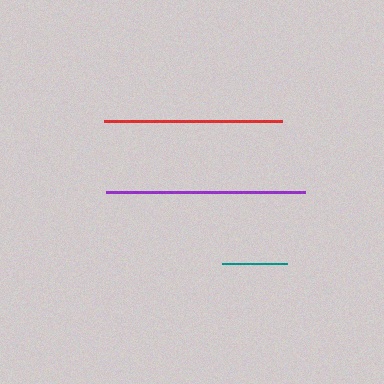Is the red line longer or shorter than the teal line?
The red line is longer than the teal line.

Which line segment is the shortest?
The teal line is the shortest at approximately 64 pixels.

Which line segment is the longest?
The purple line is the longest at approximately 199 pixels.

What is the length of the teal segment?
The teal segment is approximately 64 pixels long.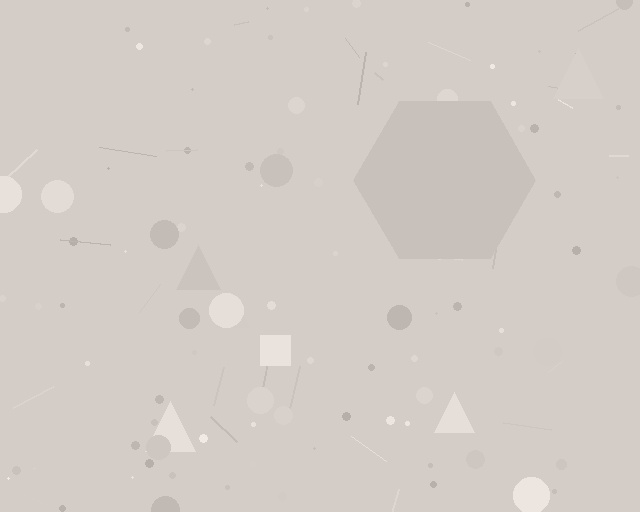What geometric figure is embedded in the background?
A hexagon is embedded in the background.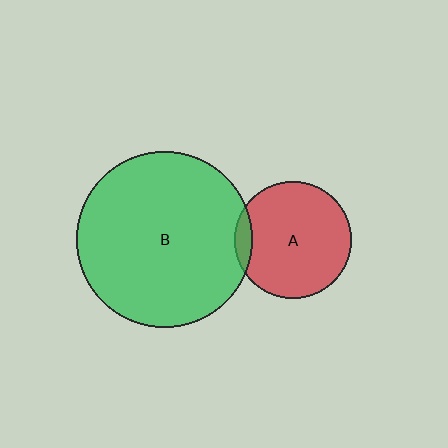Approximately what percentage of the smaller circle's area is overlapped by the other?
Approximately 10%.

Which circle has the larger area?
Circle B (green).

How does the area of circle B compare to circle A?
Approximately 2.3 times.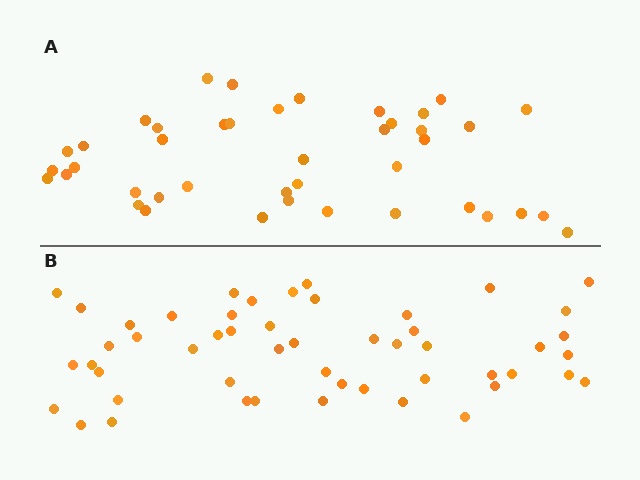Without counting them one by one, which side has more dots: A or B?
Region B (the bottom region) has more dots.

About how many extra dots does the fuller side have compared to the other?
Region B has roughly 8 or so more dots than region A.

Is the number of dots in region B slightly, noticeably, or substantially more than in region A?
Region B has only slightly more — the two regions are fairly close. The ratio is roughly 1.2 to 1.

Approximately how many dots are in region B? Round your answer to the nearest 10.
About 50 dots. (The exact count is 51, which rounds to 50.)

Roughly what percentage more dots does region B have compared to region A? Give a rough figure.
About 20% more.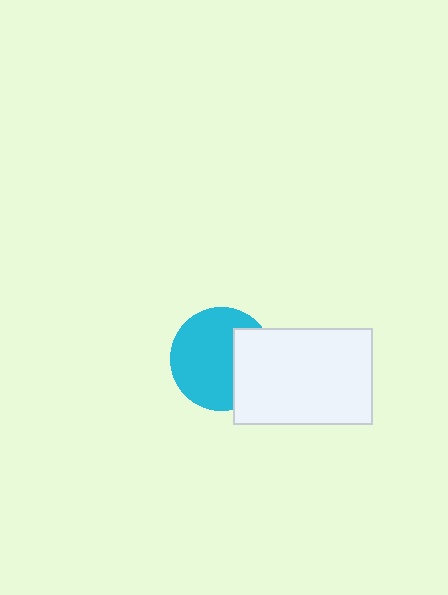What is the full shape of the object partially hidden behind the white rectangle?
The partially hidden object is a cyan circle.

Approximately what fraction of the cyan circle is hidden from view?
Roughly 31% of the cyan circle is hidden behind the white rectangle.